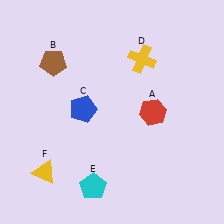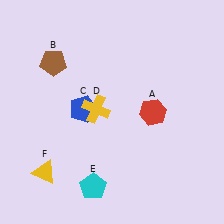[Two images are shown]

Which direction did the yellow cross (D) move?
The yellow cross (D) moved down.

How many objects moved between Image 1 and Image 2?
1 object moved between the two images.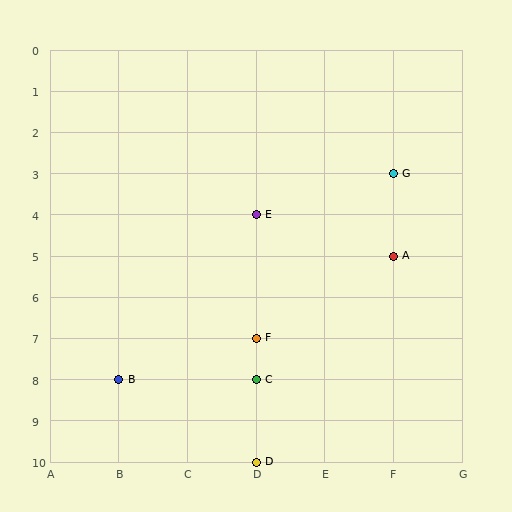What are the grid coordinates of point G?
Point G is at grid coordinates (F, 3).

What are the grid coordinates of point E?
Point E is at grid coordinates (D, 4).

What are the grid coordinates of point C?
Point C is at grid coordinates (D, 8).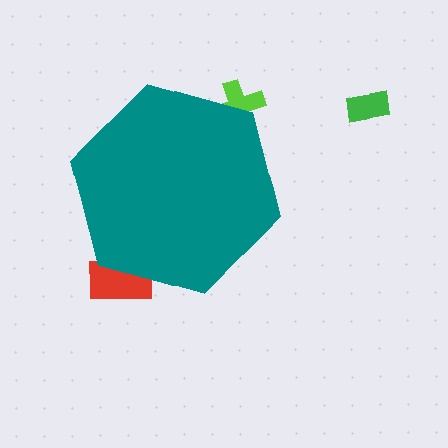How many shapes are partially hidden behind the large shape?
2 shapes are partially hidden.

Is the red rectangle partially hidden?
Yes, the red rectangle is partially hidden behind the teal hexagon.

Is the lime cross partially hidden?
Yes, the lime cross is partially hidden behind the teal hexagon.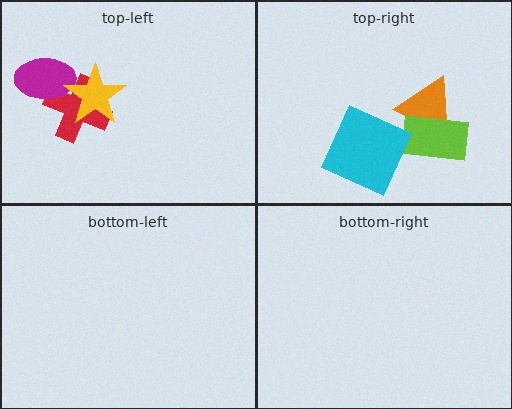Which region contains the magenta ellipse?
The top-left region.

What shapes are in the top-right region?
The orange triangle, the lime rectangle, the cyan square.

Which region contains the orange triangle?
The top-right region.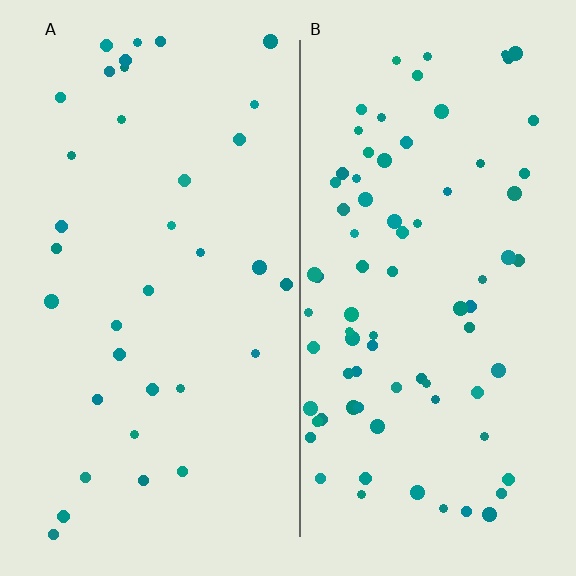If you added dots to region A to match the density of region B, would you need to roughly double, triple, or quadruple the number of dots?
Approximately double.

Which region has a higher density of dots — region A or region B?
B (the right).